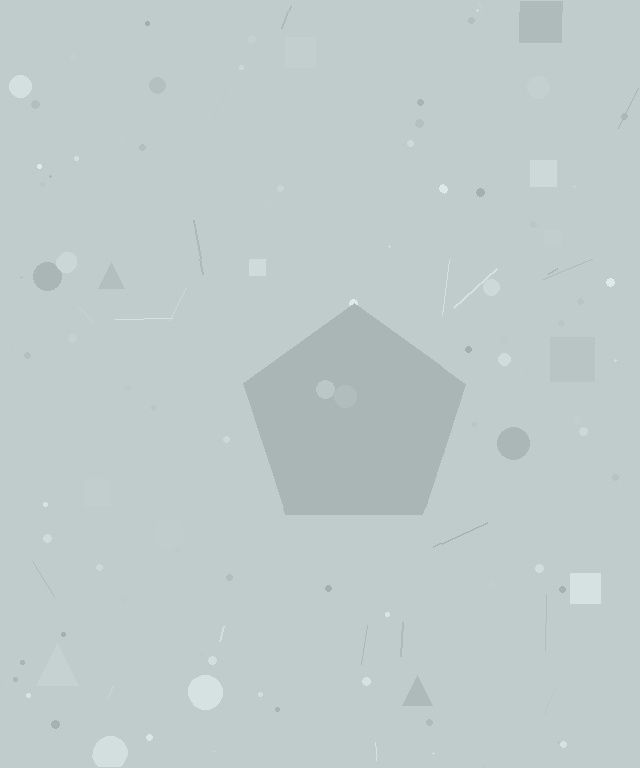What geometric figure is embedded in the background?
A pentagon is embedded in the background.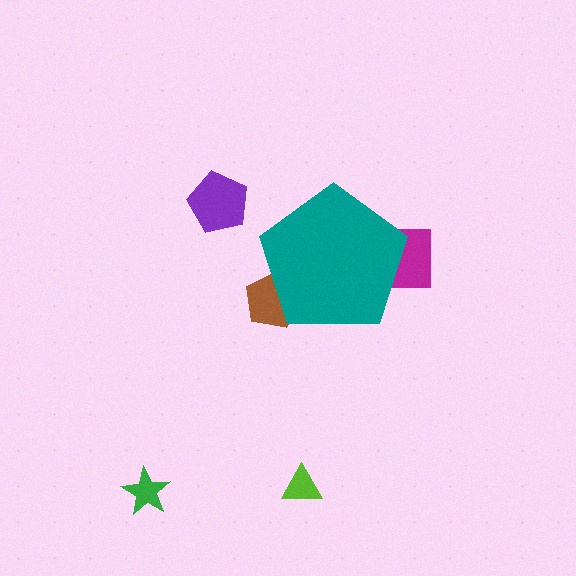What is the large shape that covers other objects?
A teal pentagon.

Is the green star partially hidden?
No, the green star is fully visible.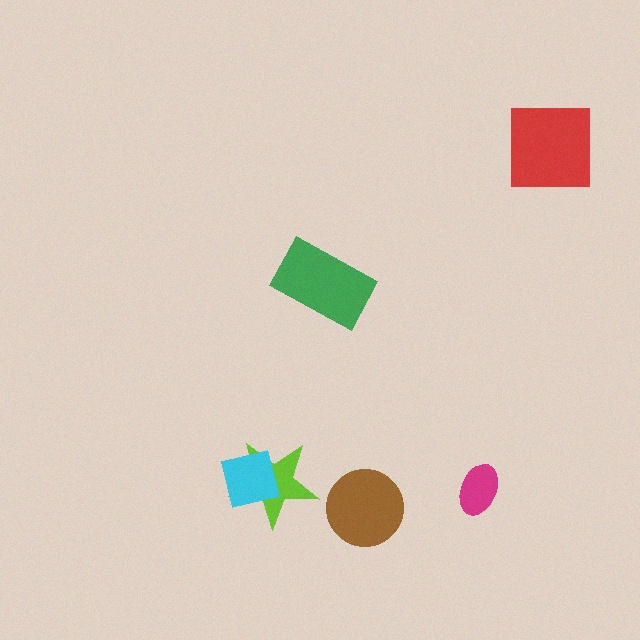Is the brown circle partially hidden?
No, no other shape covers it.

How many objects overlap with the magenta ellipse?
0 objects overlap with the magenta ellipse.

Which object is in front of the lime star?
The cyan square is in front of the lime star.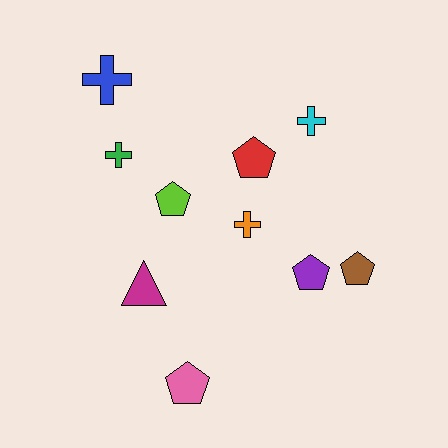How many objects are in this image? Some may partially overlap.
There are 10 objects.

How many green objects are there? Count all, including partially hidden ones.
There is 1 green object.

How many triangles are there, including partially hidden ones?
There is 1 triangle.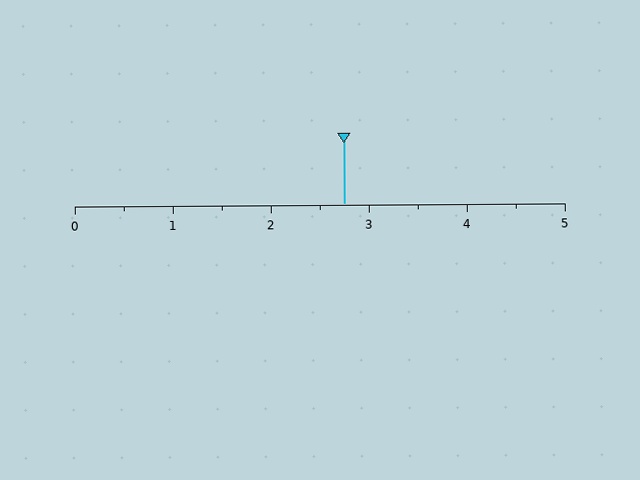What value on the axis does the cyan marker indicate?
The marker indicates approximately 2.8.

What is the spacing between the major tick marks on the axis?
The major ticks are spaced 1 apart.